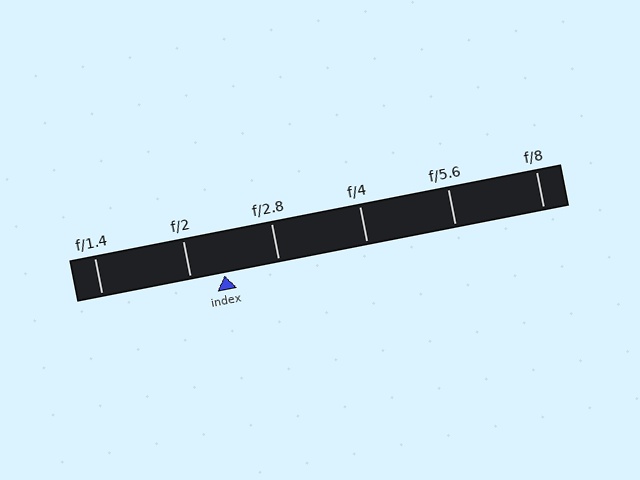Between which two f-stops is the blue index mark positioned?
The index mark is between f/2 and f/2.8.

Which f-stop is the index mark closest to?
The index mark is closest to f/2.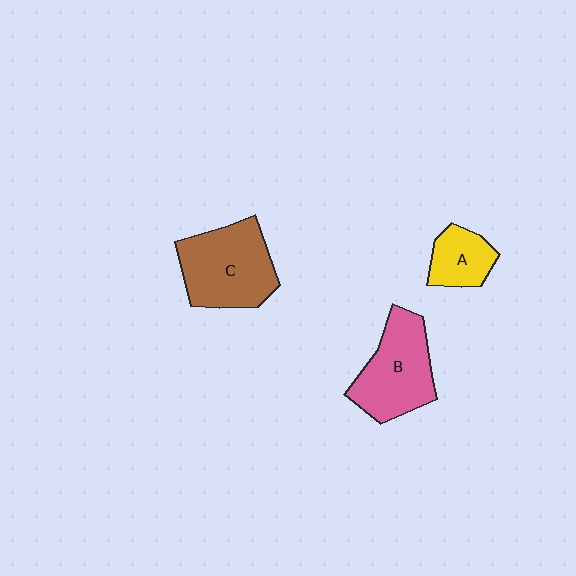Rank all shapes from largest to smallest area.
From largest to smallest: C (brown), B (pink), A (yellow).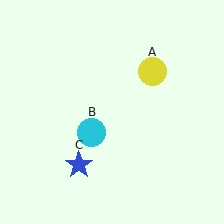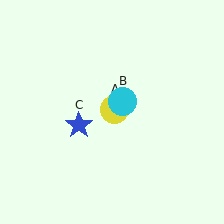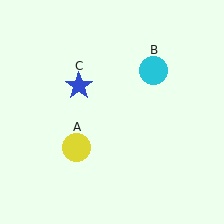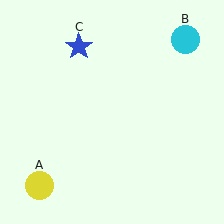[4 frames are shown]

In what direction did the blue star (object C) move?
The blue star (object C) moved up.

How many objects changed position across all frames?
3 objects changed position: yellow circle (object A), cyan circle (object B), blue star (object C).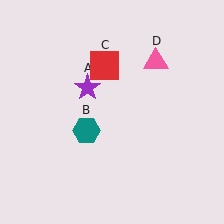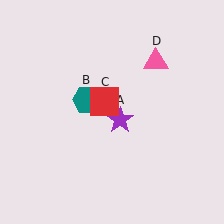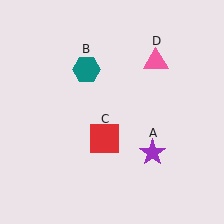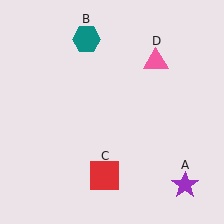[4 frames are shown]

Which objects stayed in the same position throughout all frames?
Pink triangle (object D) remained stationary.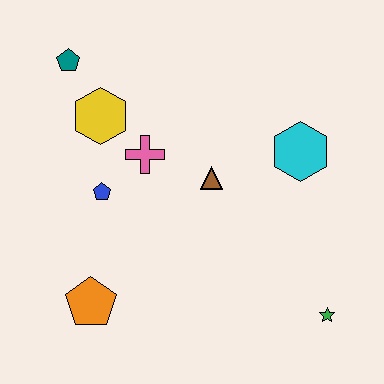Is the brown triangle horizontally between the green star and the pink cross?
Yes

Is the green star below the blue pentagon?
Yes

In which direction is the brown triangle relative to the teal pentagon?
The brown triangle is to the right of the teal pentagon.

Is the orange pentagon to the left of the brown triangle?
Yes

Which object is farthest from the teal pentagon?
The green star is farthest from the teal pentagon.